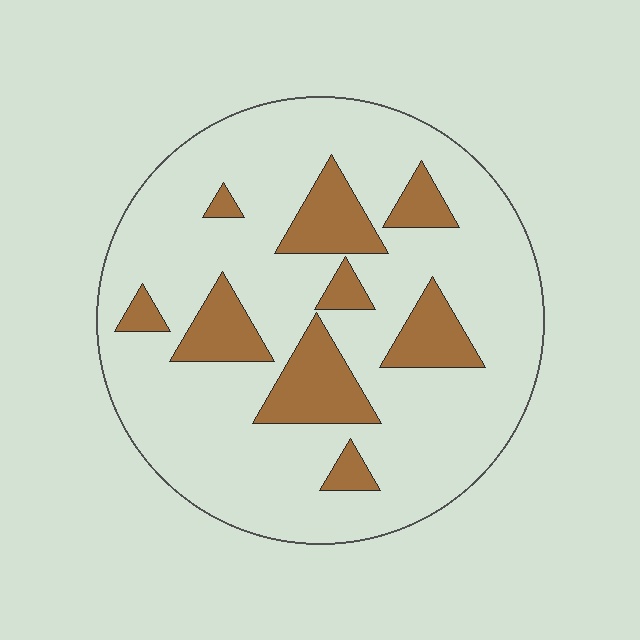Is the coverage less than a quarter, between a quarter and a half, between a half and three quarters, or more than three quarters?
Less than a quarter.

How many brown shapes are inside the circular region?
9.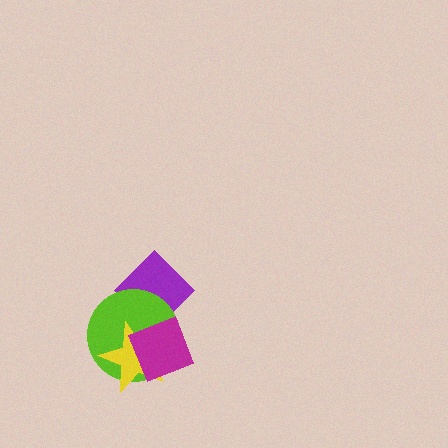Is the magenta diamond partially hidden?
No, no other shape covers it.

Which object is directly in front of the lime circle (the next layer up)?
The yellow star is directly in front of the lime circle.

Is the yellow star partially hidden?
Yes, it is partially covered by another shape.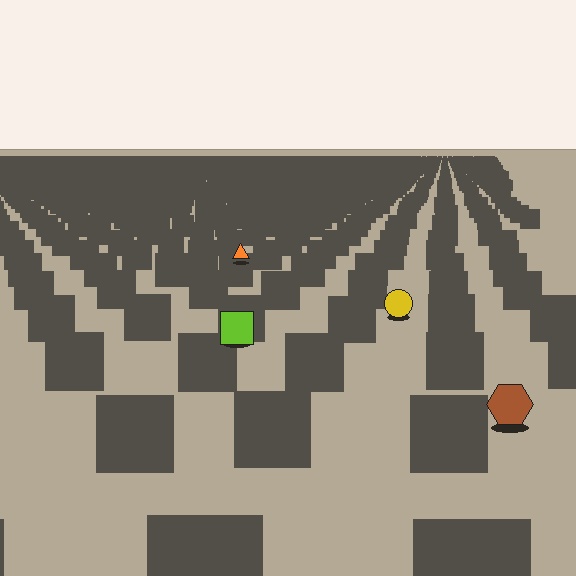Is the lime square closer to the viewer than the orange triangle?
Yes. The lime square is closer — you can tell from the texture gradient: the ground texture is coarser near it.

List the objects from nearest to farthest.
From nearest to farthest: the brown hexagon, the lime square, the yellow circle, the orange triangle.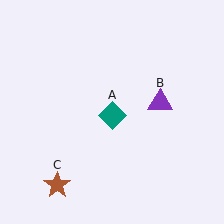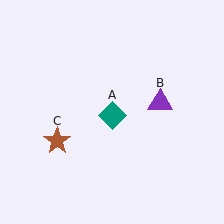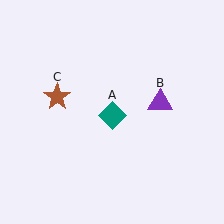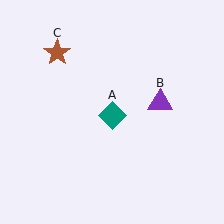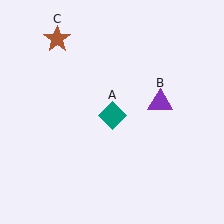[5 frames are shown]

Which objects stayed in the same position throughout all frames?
Teal diamond (object A) and purple triangle (object B) remained stationary.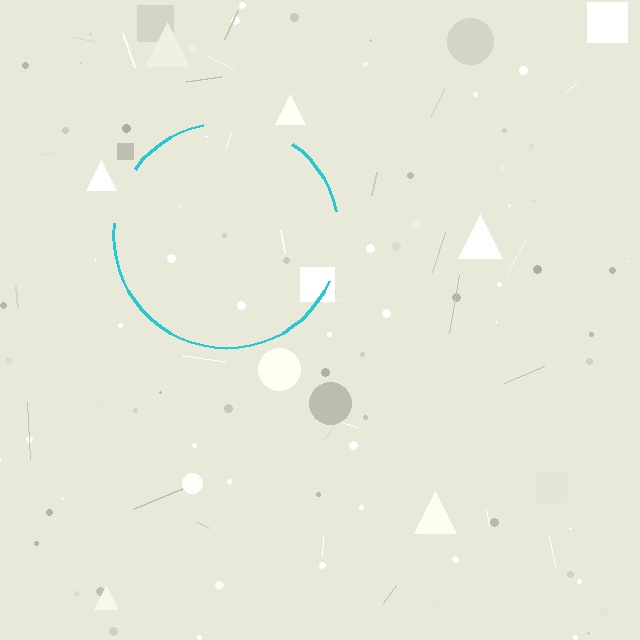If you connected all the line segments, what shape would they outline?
They would outline a circle.